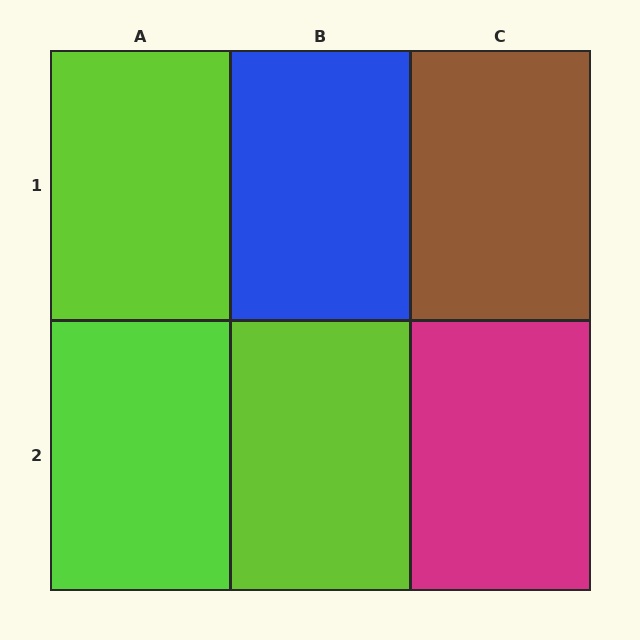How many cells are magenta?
1 cell is magenta.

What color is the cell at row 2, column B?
Lime.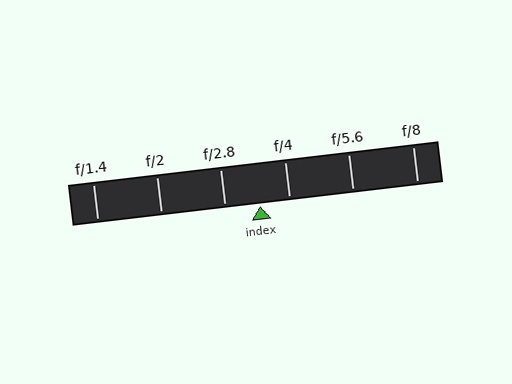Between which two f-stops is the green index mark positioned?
The index mark is between f/2.8 and f/4.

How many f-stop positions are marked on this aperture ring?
There are 6 f-stop positions marked.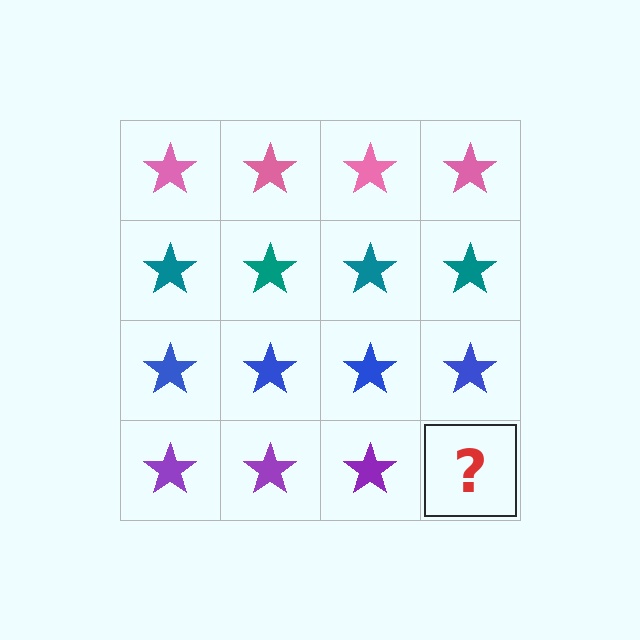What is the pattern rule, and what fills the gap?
The rule is that each row has a consistent color. The gap should be filled with a purple star.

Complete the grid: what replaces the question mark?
The question mark should be replaced with a purple star.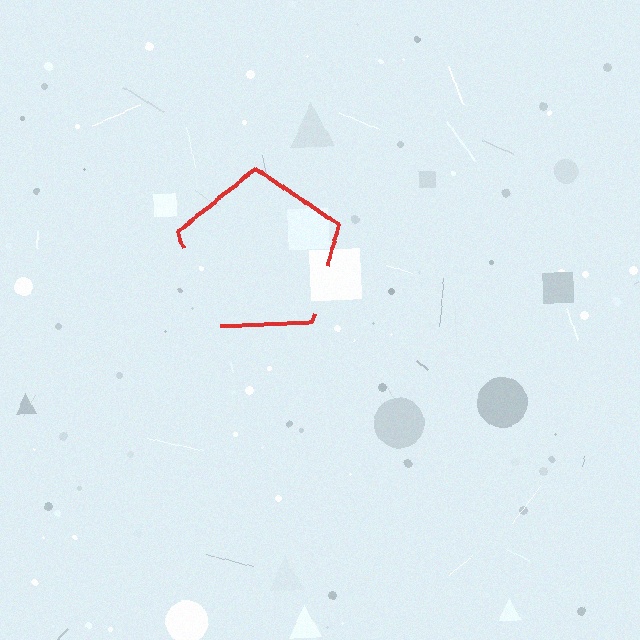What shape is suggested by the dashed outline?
The dashed outline suggests a pentagon.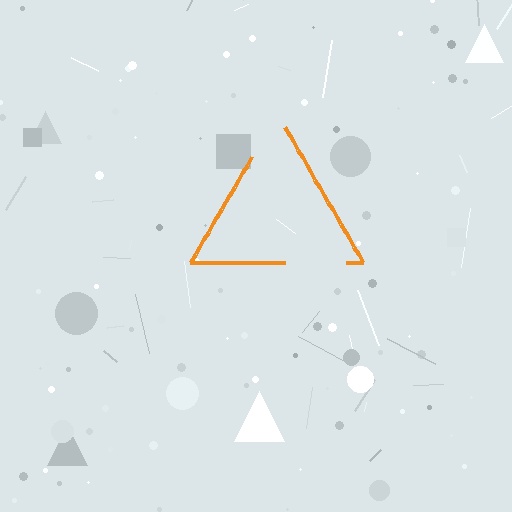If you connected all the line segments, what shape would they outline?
They would outline a triangle.